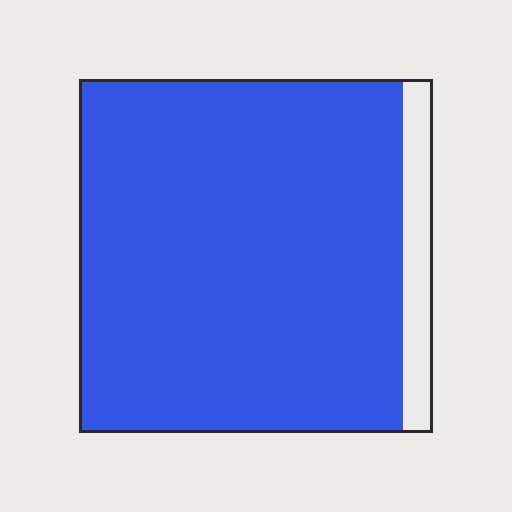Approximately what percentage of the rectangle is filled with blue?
Approximately 90%.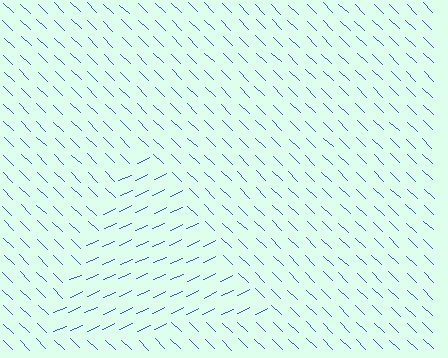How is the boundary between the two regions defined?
The boundary is defined purely by a change in line orientation (approximately 69 degrees difference). All lines are the same color and thickness.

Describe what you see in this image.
The image is filled with small blue line segments. A triangle region in the image has lines oriented differently from the surrounding lines, creating a visible texture boundary.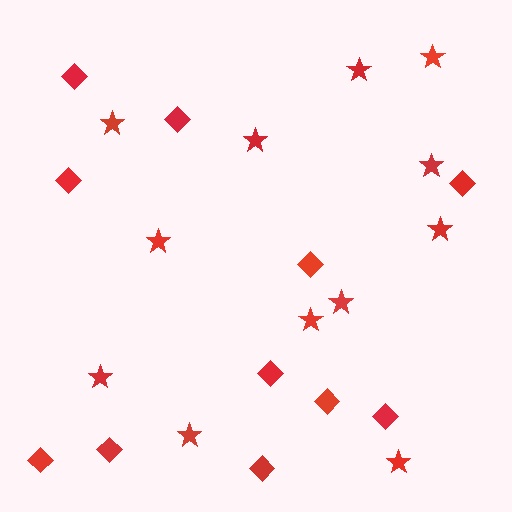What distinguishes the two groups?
There are 2 groups: one group of diamonds (11) and one group of stars (12).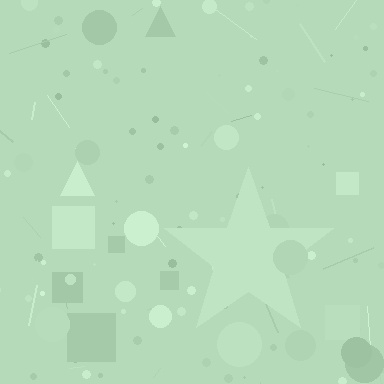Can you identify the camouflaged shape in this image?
The camouflaged shape is a star.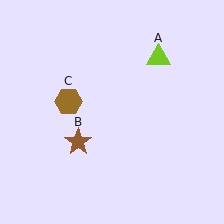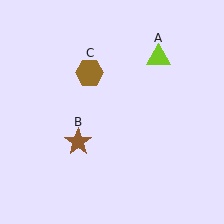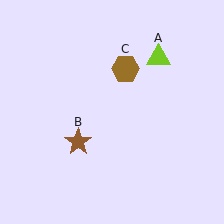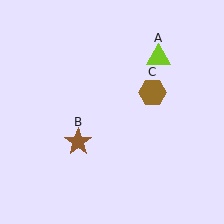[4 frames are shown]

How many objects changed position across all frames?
1 object changed position: brown hexagon (object C).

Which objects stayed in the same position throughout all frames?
Lime triangle (object A) and brown star (object B) remained stationary.